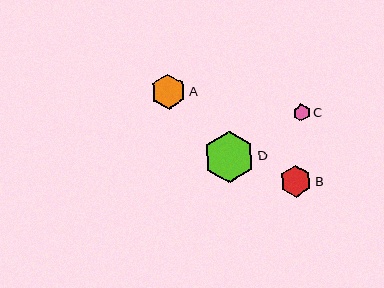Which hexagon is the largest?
Hexagon D is the largest with a size of approximately 51 pixels.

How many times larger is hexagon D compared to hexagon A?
Hexagon D is approximately 1.5 times the size of hexagon A.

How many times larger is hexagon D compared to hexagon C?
Hexagon D is approximately 3.1 times the size of hexagon C.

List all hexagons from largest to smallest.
From largest to smallest: D, A, B, C.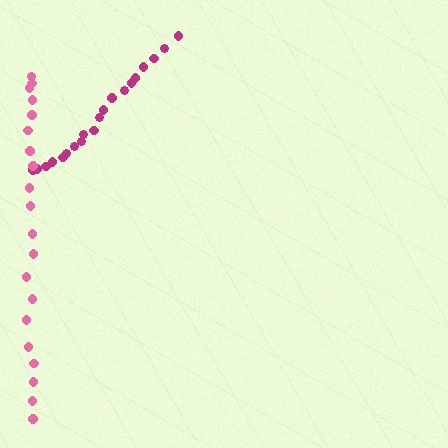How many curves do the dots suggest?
There are 2 distinct paths.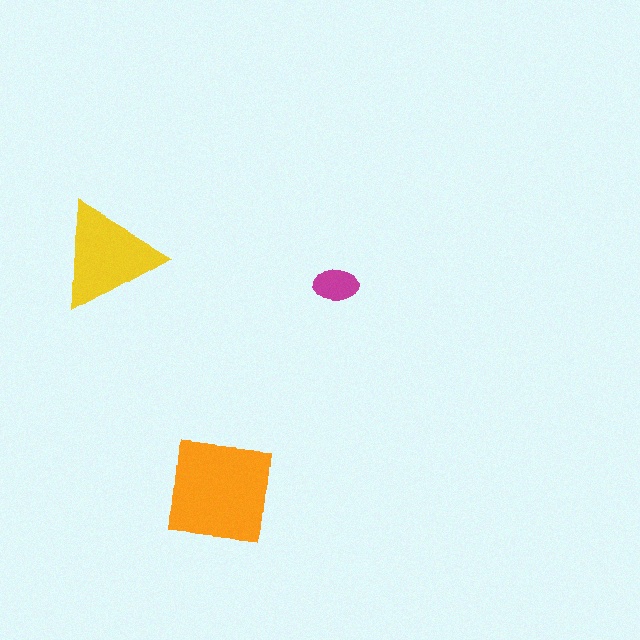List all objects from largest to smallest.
The orange square, the yellow triangle, the magenta ellipse.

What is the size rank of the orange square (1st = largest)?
1st.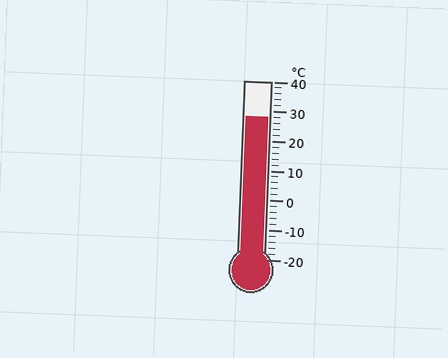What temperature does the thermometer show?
The thermometer shows approximately 28°C.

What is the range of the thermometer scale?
The thermometer scale ranges from -20°C to 40°C.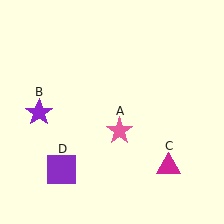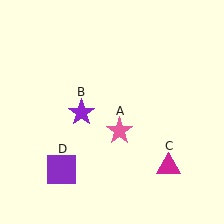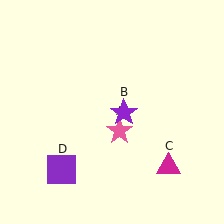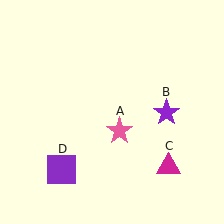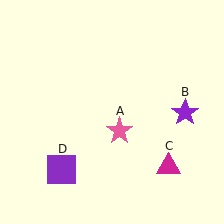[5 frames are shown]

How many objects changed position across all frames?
1 object changed position: purple star (object B).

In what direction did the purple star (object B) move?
The purple star (object B) moved right.